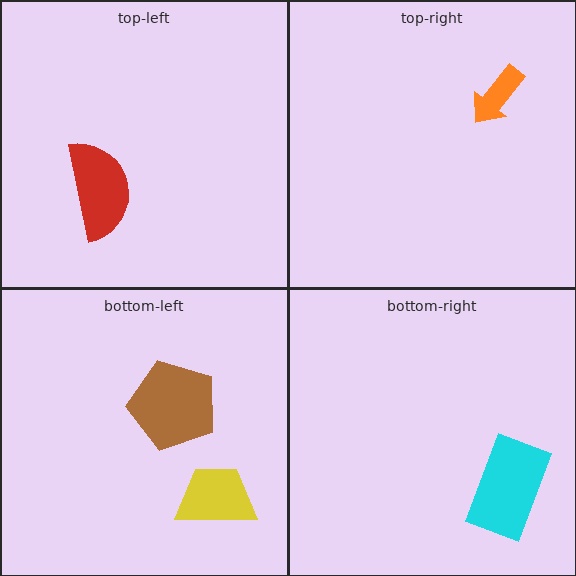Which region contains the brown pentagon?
The bottom-left region.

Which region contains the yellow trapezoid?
The bottom-left region.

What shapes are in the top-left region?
The red semicircle.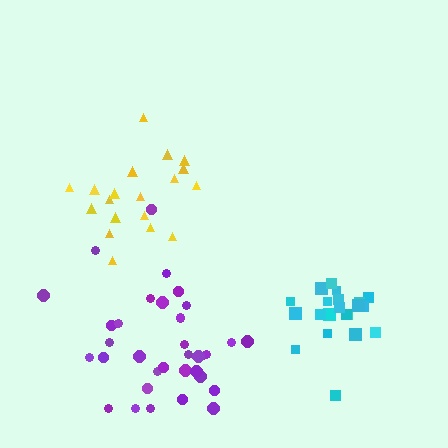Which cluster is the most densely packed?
Cyan.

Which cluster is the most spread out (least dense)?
Yellow.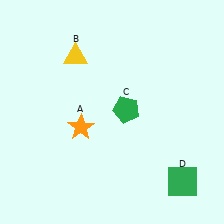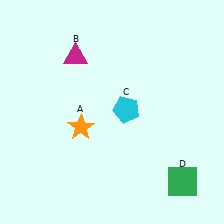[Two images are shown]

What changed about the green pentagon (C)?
In Image 1, C is green. In Image 2, it changed to cyan.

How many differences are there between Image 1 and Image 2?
There are 2 differences between the two images.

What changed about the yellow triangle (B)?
In Image 1, B is yellow. In Image 2, it changed to magenta.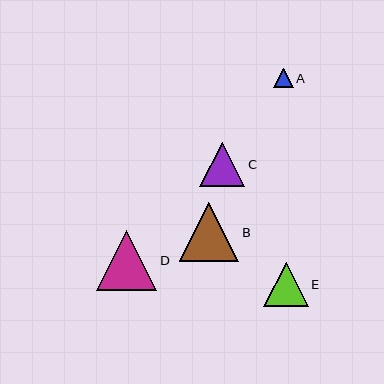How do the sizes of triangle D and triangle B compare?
Triangle D and triangle B are approximately the same size.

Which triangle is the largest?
Triangle D is the largest with a size of approximately 60 pixels.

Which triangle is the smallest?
Triangle A is the smallest with a size of approximately 19 pixels.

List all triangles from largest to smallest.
From largest to smallest: D, B, C, E, A.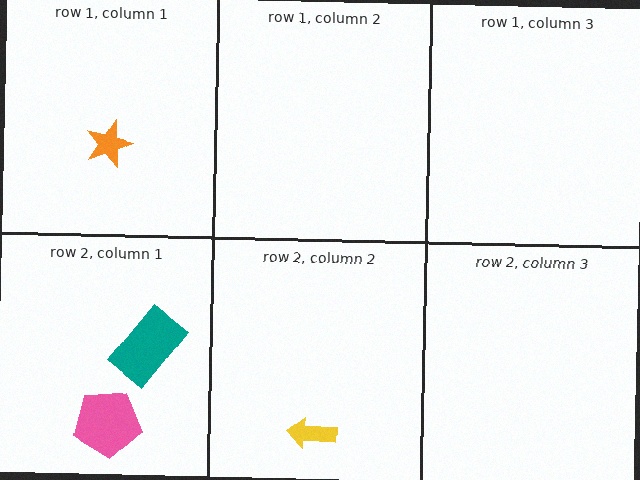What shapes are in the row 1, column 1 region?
The orange star.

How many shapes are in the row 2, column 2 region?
1.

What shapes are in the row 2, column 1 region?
The pink pentagon, the teal rectangle.